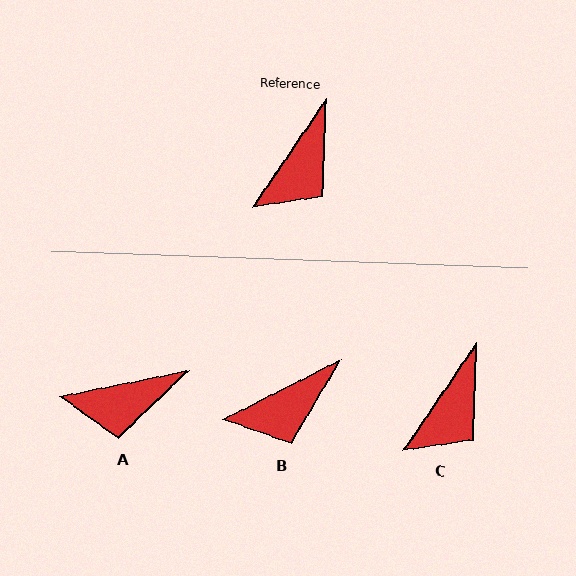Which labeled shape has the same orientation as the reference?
C.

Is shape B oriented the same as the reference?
No, it is off by about 29 degrees.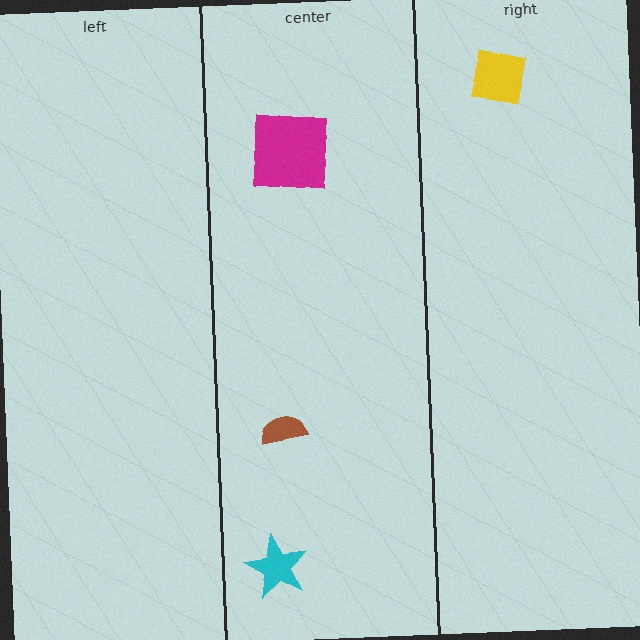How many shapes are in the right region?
1.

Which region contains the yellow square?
The right region.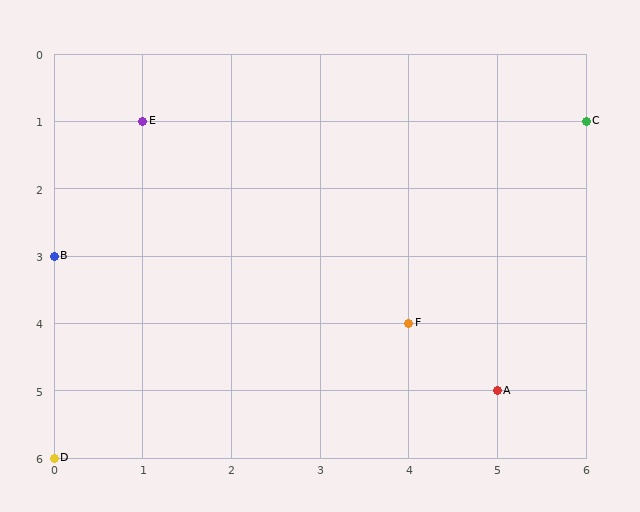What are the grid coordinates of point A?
Point A is at grid coordinates (5, 5).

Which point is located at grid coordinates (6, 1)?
Point C is at (6, 1).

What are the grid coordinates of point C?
Point C is at grid coordinates (6, 1).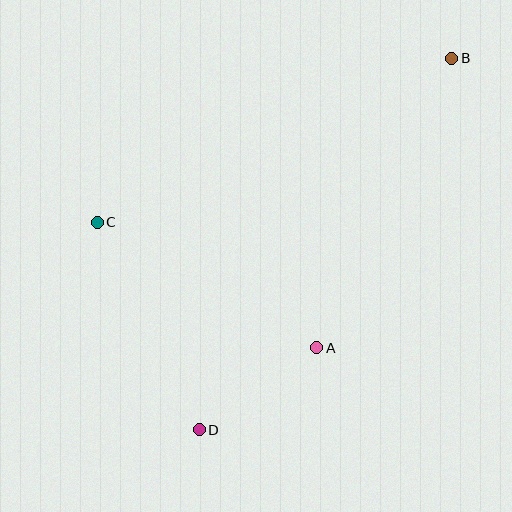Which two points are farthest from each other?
Points B and D are farthest from each other.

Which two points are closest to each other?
Points A and D are closest to each other.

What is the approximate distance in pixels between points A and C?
The distance between A and C is approximately 253 pixels.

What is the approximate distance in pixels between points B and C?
The distance between B and C is approximately 390 pixels.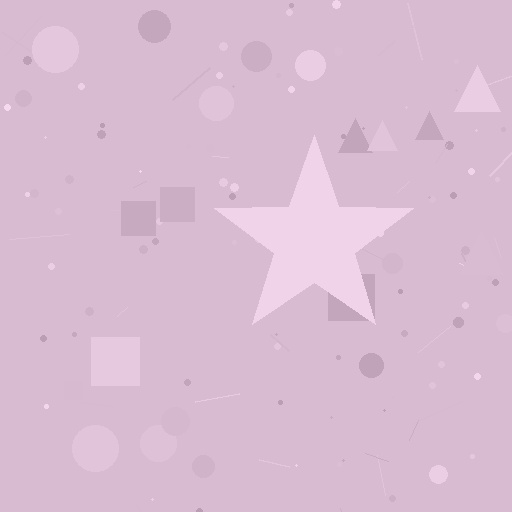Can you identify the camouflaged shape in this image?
The camouflaged shape is a star.